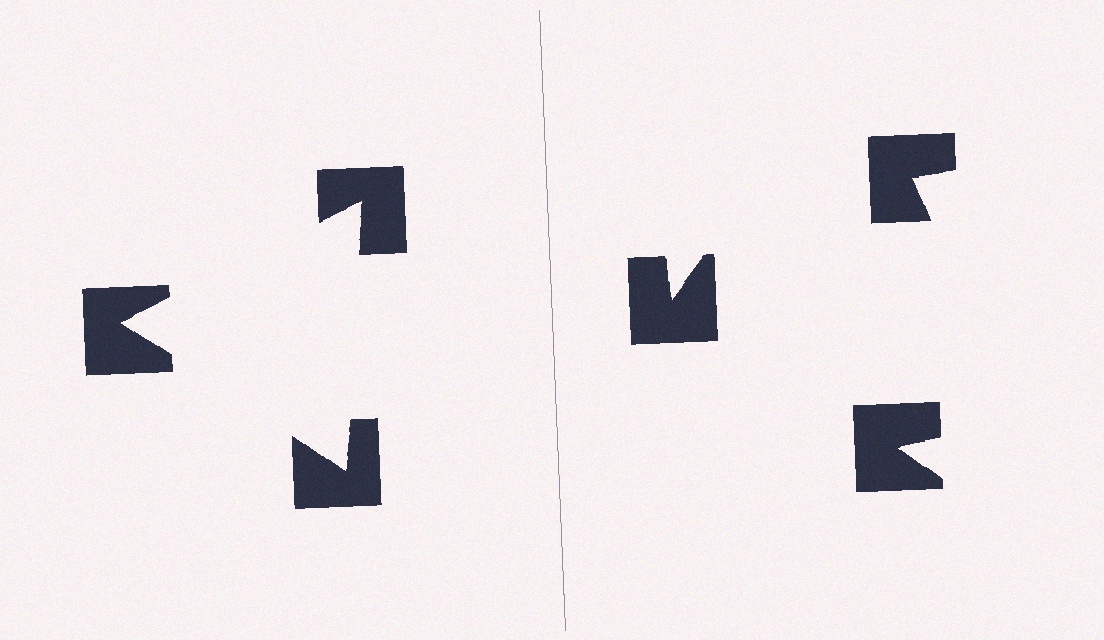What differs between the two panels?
The notched squares are positioned identically on both sides; only the wedge orientations differ. On the left they align to a triangle; on the right they are misaligned.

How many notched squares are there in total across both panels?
6 — 3 on each side.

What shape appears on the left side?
An illusory triangle.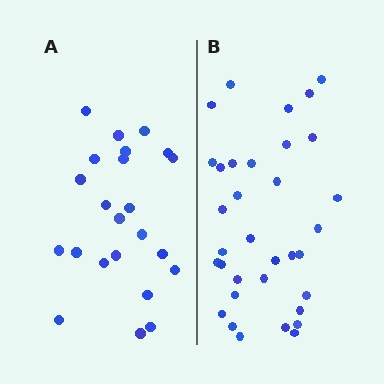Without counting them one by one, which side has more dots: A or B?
Region B (the right region) has more dots.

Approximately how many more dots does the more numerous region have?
Region B has roughly 12 or so more dots than region A.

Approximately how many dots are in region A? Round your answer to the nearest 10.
About 20 dots. (The exact count is 23, which rounds to 20.)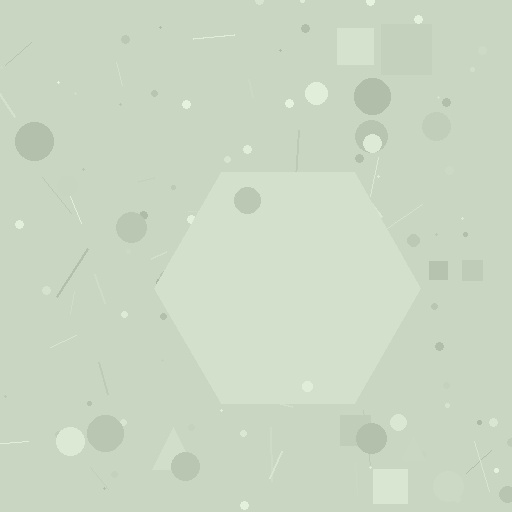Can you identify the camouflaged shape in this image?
The camouflaged shape is a hexagon.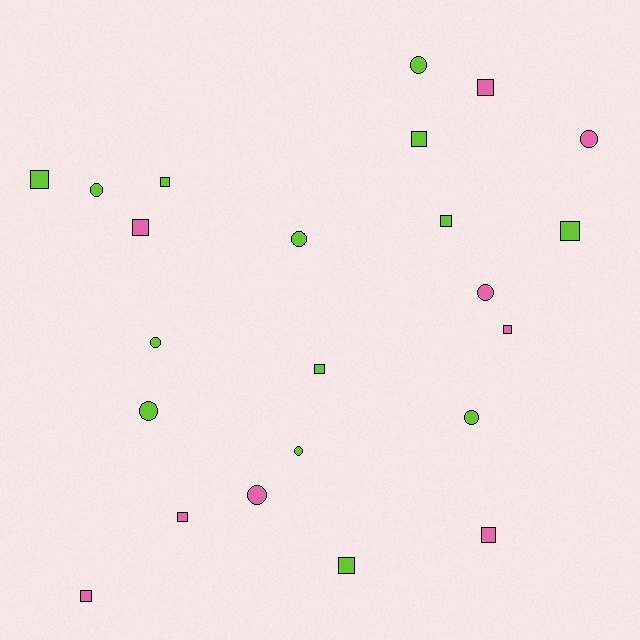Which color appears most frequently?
Lime, with 14 objects.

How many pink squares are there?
There are 6 pink squares.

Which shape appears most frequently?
Square, with 13 objects.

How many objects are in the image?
There are 23 objects.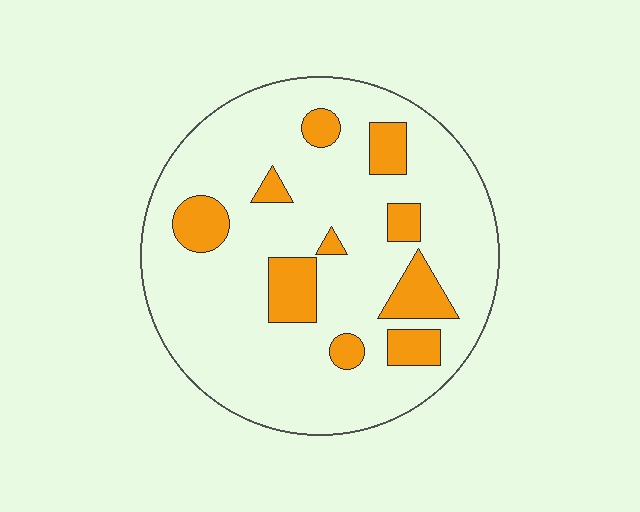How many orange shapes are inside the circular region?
10.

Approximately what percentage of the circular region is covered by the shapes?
Approximately 20%.